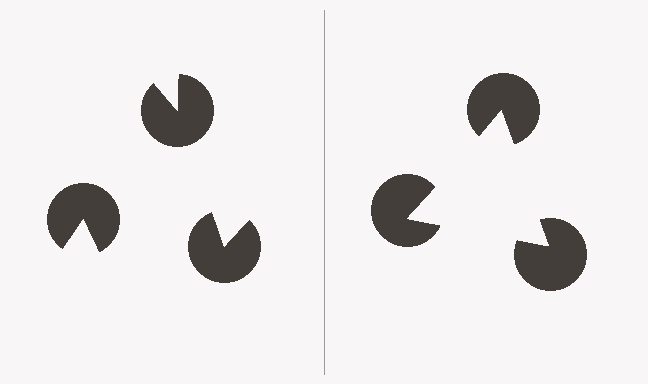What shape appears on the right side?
An illusory triangle.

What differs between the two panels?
The pac-man discs are positioned identically on both sides; only the wedge orientations differ. On the right they align to a triangle; on the left they are misaligned.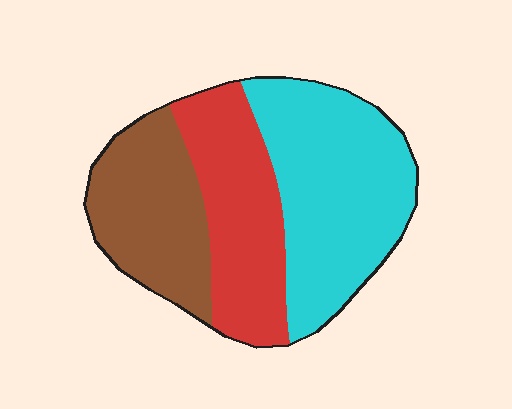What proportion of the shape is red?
Red covers about 30% of the shape.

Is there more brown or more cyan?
Cyan.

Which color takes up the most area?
Cyan, at roughly 45%.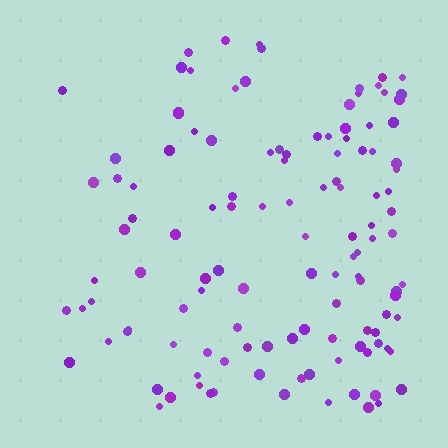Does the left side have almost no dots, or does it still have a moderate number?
Still a moderate number, just noticeably fewer than the right.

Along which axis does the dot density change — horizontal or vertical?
Horizontal.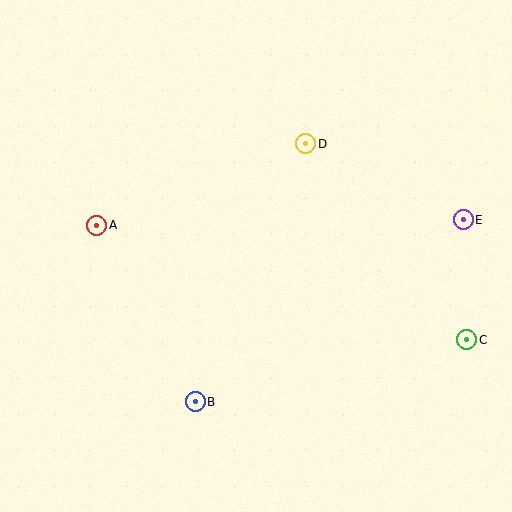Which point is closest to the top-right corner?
Point E is closest to the top-right corner.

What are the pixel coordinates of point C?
Point C is at (467, 340).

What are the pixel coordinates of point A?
Point A is at (97, 225).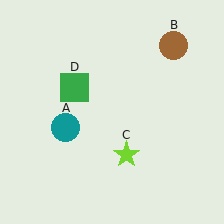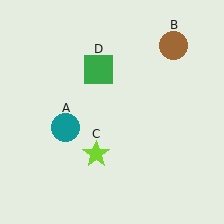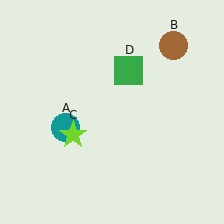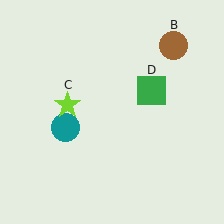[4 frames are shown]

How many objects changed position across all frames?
2 objects changed position: lime star (object C), green square (object D).